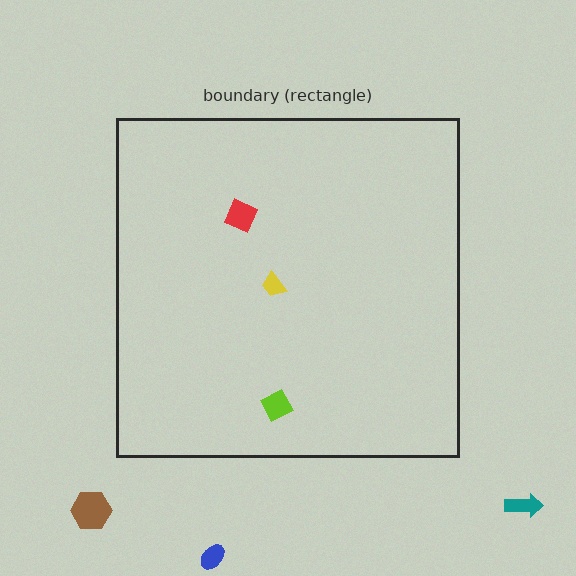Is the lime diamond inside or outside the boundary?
Inside.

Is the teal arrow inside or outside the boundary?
Outside.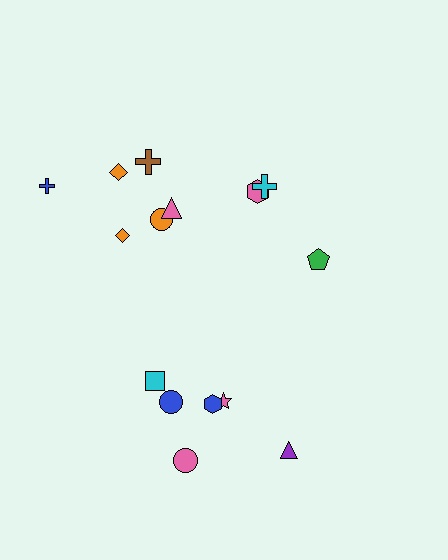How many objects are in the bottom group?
There are 6 objects.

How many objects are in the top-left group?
There are 6 objects.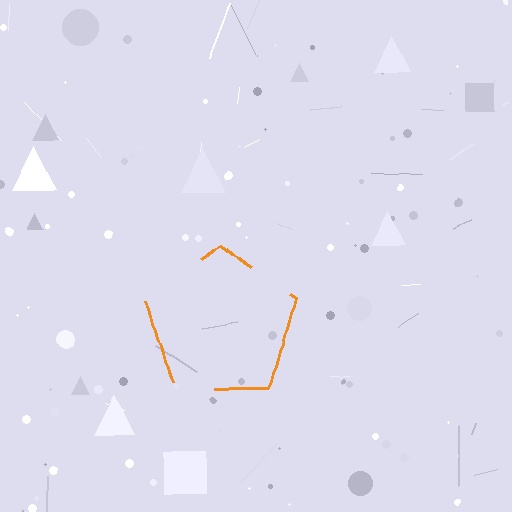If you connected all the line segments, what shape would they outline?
They would outline a pentagon.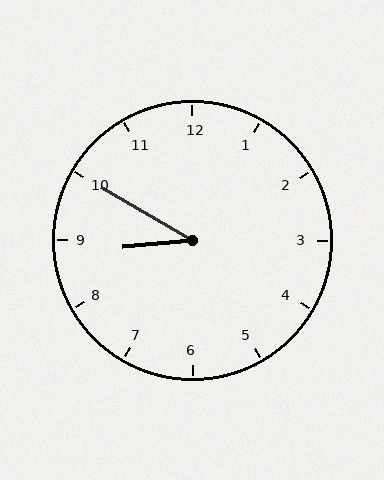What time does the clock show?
8:50.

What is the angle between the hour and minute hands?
Approximately 35 degrees.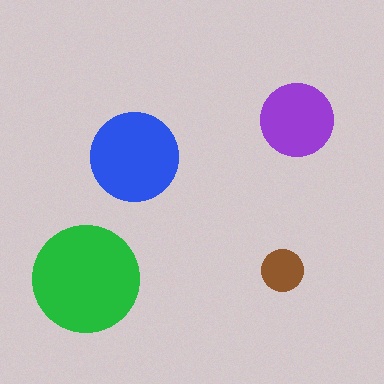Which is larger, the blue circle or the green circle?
The green one.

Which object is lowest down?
The green circle is bottommost.